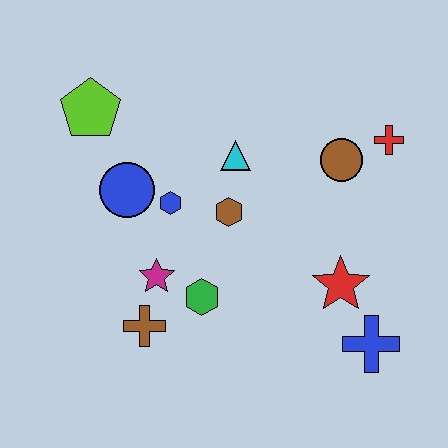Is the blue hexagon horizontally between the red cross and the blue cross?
No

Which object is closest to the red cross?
The brown circle is closest to the red cross.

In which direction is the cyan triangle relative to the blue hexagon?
The cyan triangle is to the right of the blue hexagon.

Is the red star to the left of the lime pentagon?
No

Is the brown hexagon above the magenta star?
Yes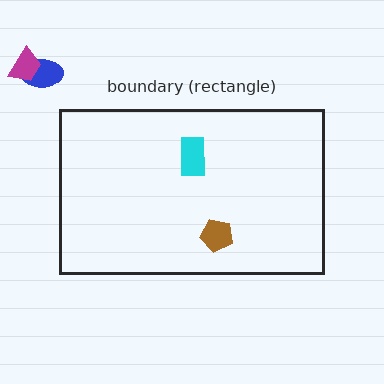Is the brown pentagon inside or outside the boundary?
Inside.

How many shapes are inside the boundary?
2 inside, 2 outside.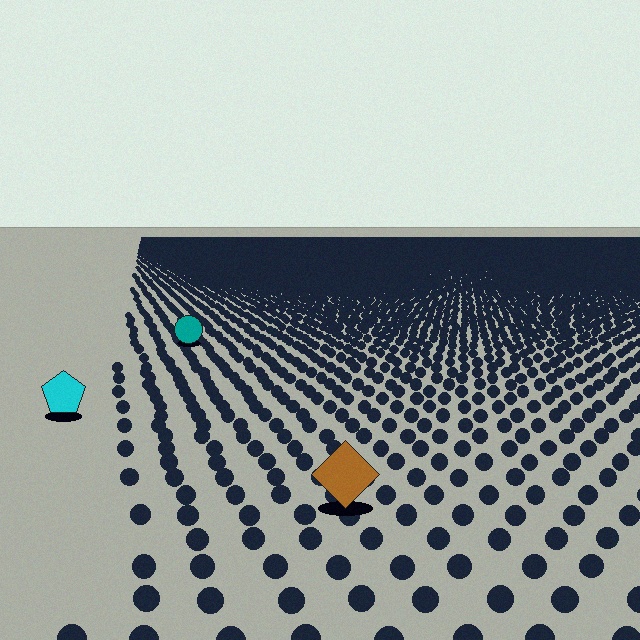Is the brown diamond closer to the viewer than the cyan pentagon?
Yes. The brown diamond is closer — you can tell from the texture gradient: the ground texture is coarser near it.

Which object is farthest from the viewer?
The teal circle is farthest from the viewer. It appears smaller and the ground texture around it is denser.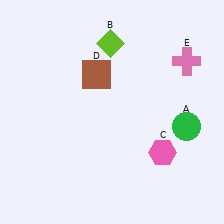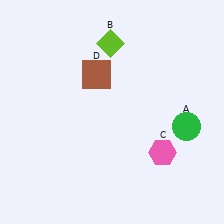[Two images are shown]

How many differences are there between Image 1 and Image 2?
There is 1 difference between the two images.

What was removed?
The pink cross (E) was removed in Image 2.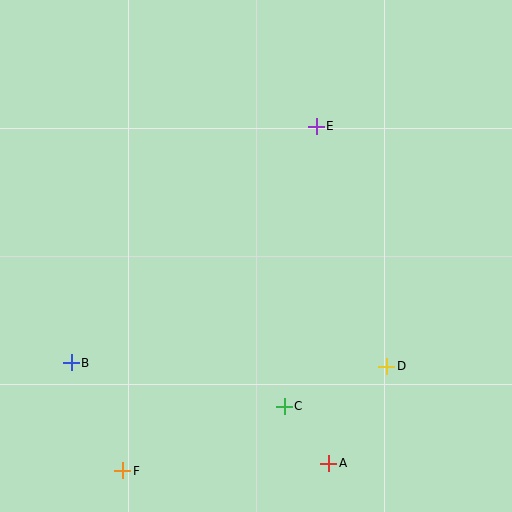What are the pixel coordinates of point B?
Point B is at (71, 363).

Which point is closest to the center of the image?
Point E at (316, 126) is closest to the center.